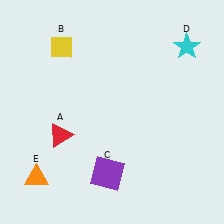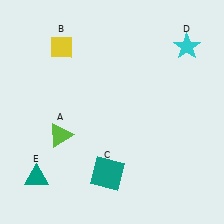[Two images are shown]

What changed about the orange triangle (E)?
In Image 1, E is orange. In Image 2, it changed to teal.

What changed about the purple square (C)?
In Image 1, C is purple. In Image 2, it changed to teal.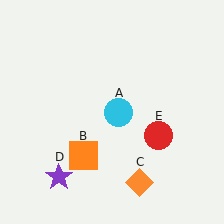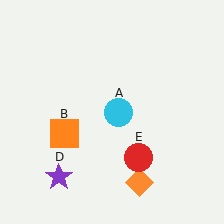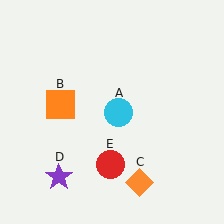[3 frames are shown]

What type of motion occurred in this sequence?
The orange square (object B), red circle (object E) rotated clockwise around the center of the scene.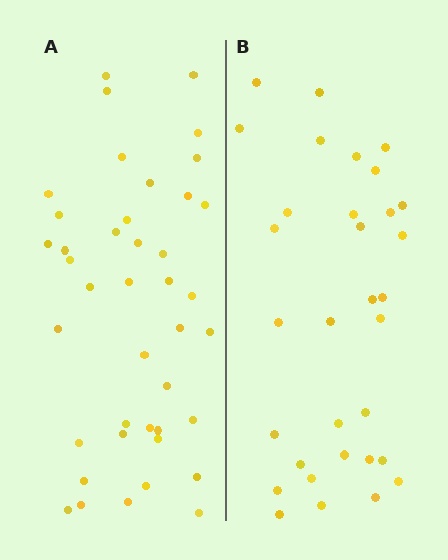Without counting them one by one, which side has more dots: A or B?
Region A (the left region) has more dots.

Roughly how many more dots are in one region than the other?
Region A has roughly 8 or so more dots than region B.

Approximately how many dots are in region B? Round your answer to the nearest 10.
About 30 dots. (The exact count is 32, which rounds to 30.)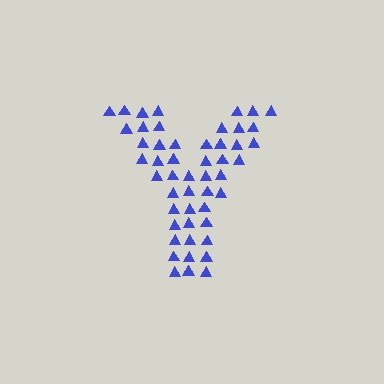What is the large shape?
The large shape is the letter Y.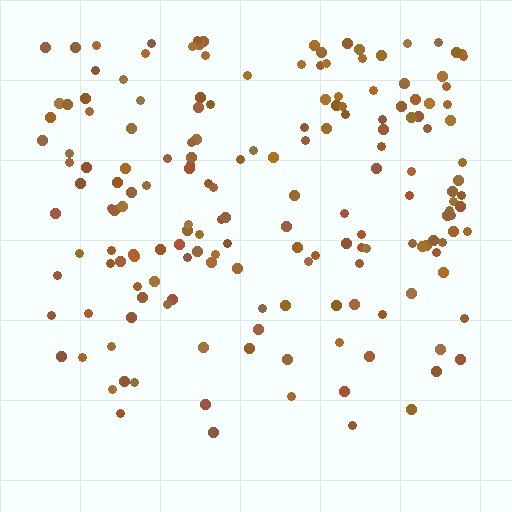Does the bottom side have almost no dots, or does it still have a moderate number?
Still a moderate number, just noticeably fewer than the top.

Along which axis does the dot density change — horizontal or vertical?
Vertical.